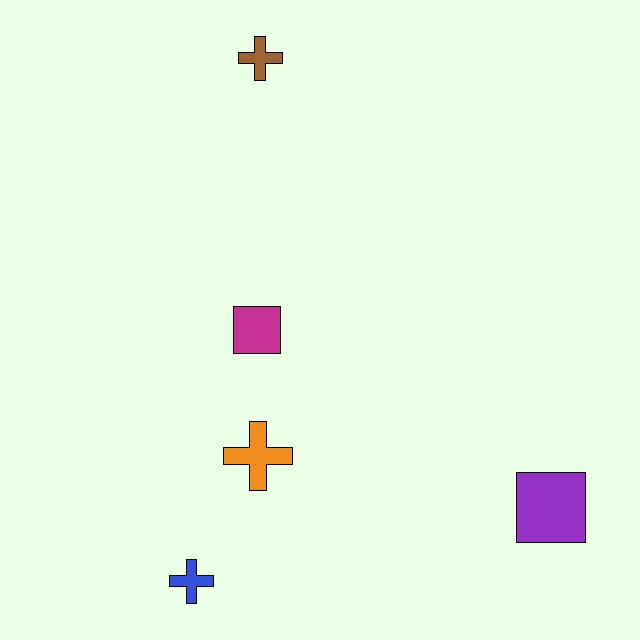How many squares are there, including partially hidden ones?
There are 2 squares.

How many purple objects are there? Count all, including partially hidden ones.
There is 1 purple object.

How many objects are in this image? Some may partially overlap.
There are 5 objects.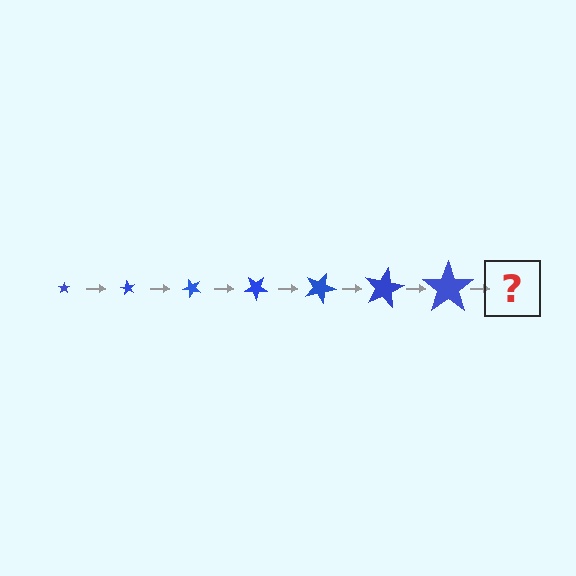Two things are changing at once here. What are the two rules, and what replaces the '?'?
The two rules are that the star grows larger each step and it rotates 60 degrees each step. The '?' should be a star, larger than the previous one and rotated 420 degrees from the start.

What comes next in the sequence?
The next element should be a star, larger than the previous one and rotated 420 degrees from the start.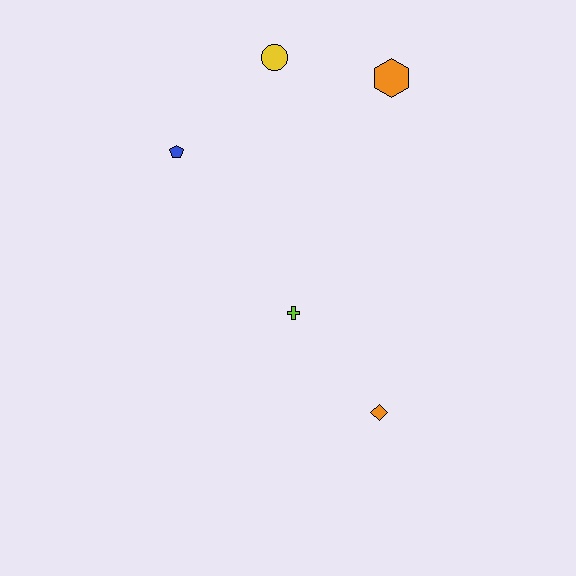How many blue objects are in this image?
There is 1 blue object.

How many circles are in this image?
There is 1 circle.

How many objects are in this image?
There are 5 objects.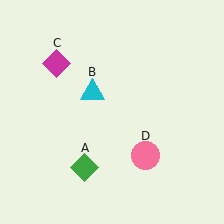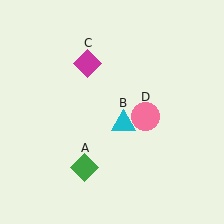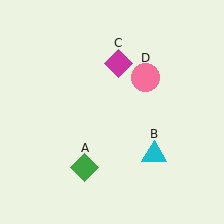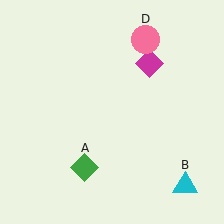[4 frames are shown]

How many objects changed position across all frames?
3 objects changed position: cyan triangle (object B), magenta diamond (object C), pink circle (object D).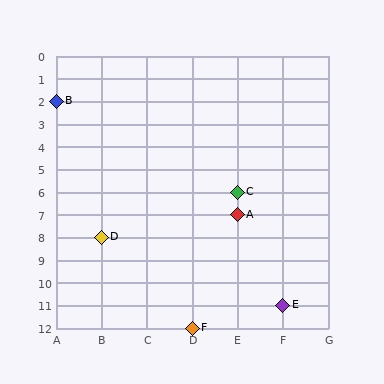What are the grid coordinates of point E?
Point E is at grid coordinates (F, 11).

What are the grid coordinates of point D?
Point D is at grid coordinates (B, 8).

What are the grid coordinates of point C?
Point C is at grid coordinates (E, 6).